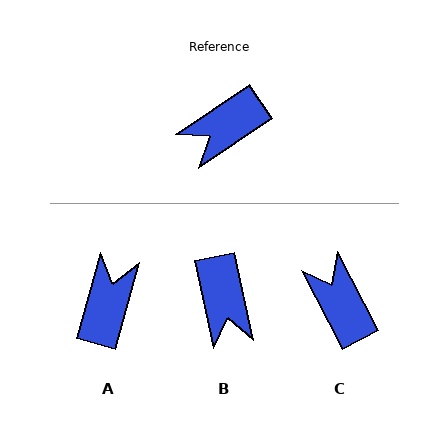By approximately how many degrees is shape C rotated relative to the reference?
Approximately 96 degrees clockwise.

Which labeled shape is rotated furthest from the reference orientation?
A, about 139 degrees away.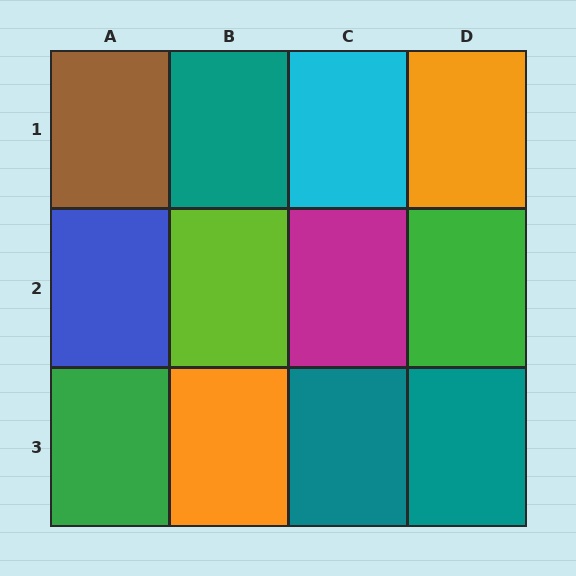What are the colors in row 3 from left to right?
Green, orange, teal, teal.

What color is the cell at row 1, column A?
Brown.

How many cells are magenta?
1 cell is magenta.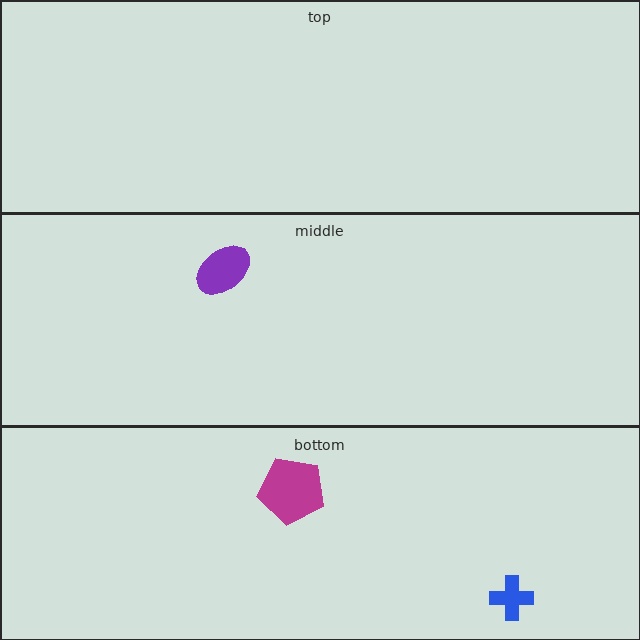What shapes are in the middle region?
The purple ellipse.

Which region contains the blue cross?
The bottom region.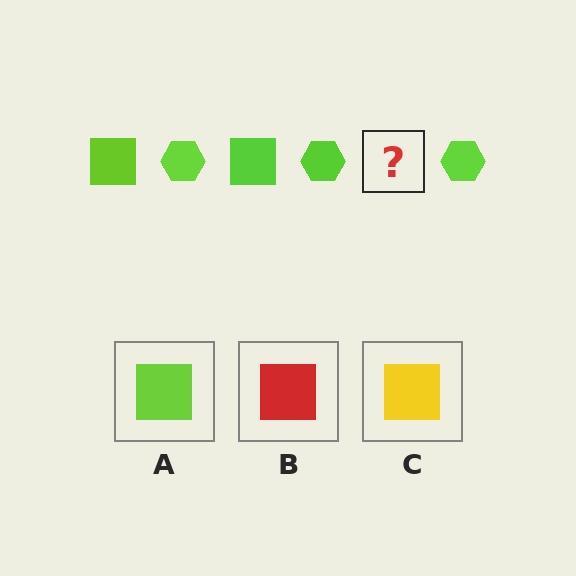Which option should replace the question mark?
Option A.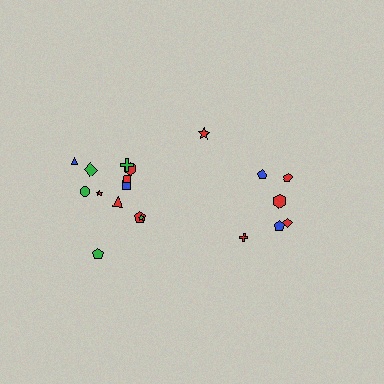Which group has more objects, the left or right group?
The left group.